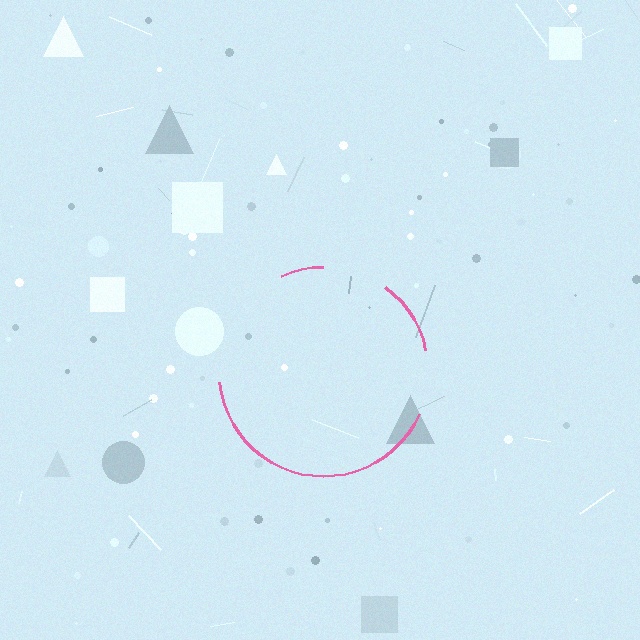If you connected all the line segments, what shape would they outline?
They would outline a circle.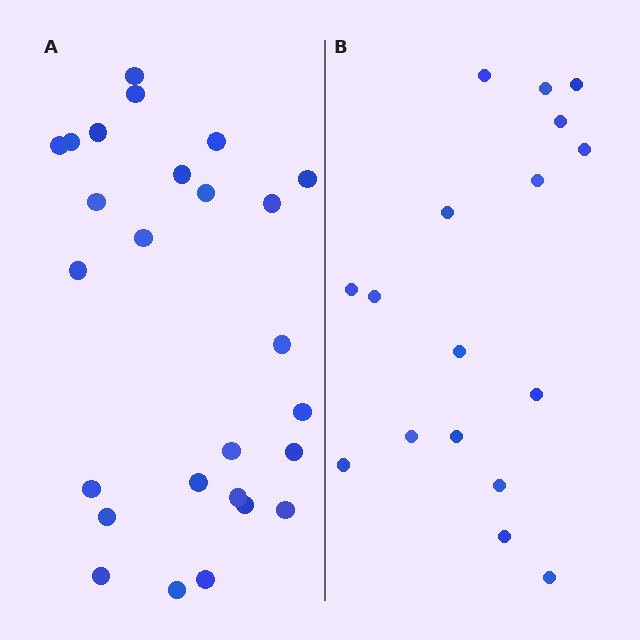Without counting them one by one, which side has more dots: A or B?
Region A (the left region) has more dots.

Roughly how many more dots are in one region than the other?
Region A has roughly 8 or so more dots than region B.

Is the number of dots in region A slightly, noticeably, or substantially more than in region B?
Region A has substantially more. The ratio is roughly 1.5 to 1.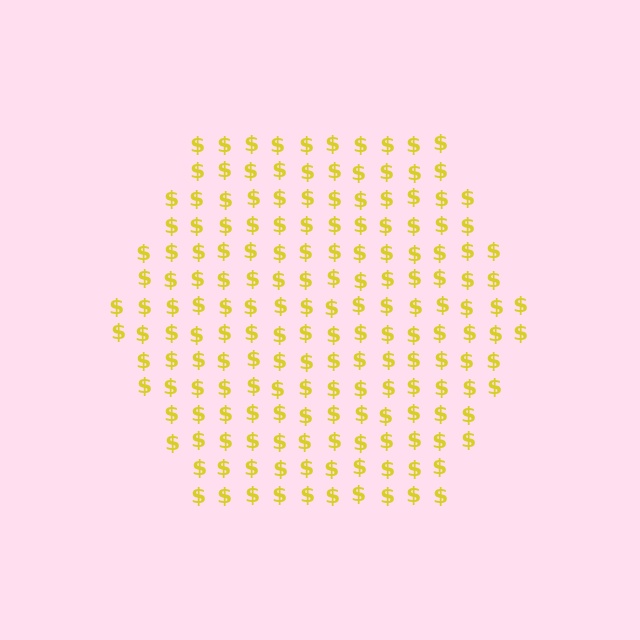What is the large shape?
The large shape is a hexagon.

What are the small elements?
The small elements are dollar signs.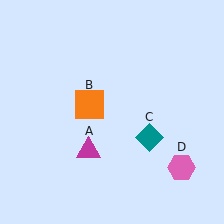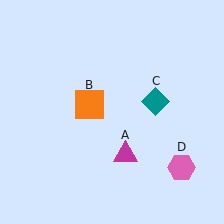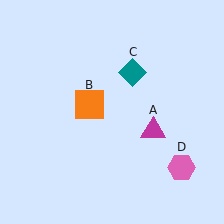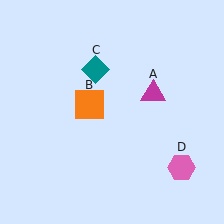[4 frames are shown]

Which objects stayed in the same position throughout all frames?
Orange square (object B) and pink hexagon (object D) remained stationary.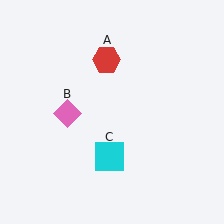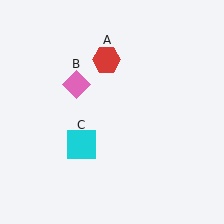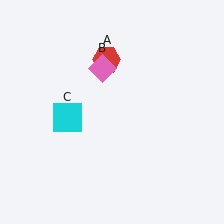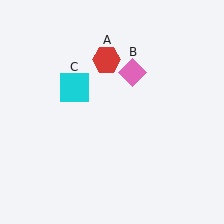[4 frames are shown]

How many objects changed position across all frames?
2 objects changed position: pink diamond (object B), cyan square (object C).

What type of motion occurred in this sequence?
The pink diamond (object B), cyan square (object C) rotated clockwise around the center of the scene.